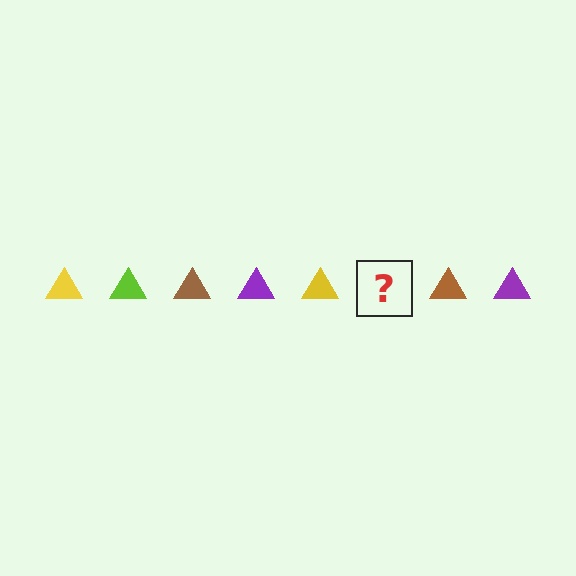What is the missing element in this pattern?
The missing element is a lime triangle.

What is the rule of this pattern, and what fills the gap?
The rule is that the pattern cycles through yellow, lime, brown, purple triangles. The gap should be filled with a lime triangle.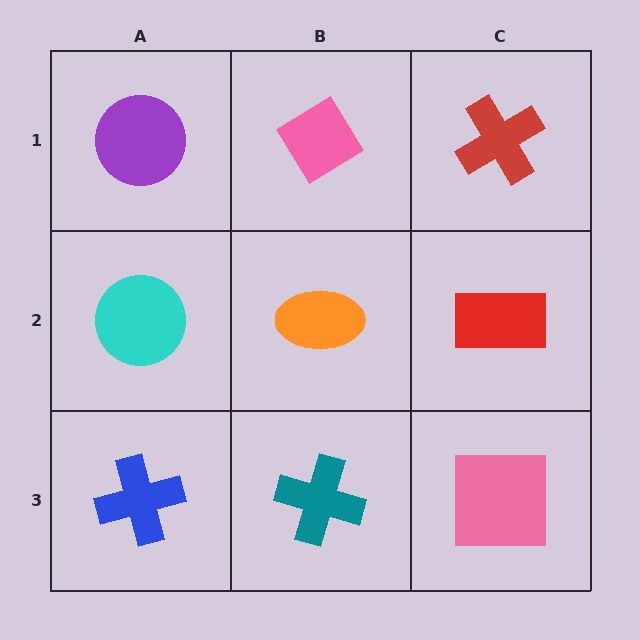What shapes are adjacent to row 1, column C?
A red rectangle (row 2, column C), a pink diamond (row 1, column B).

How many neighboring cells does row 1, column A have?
2.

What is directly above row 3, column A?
A cyan circle.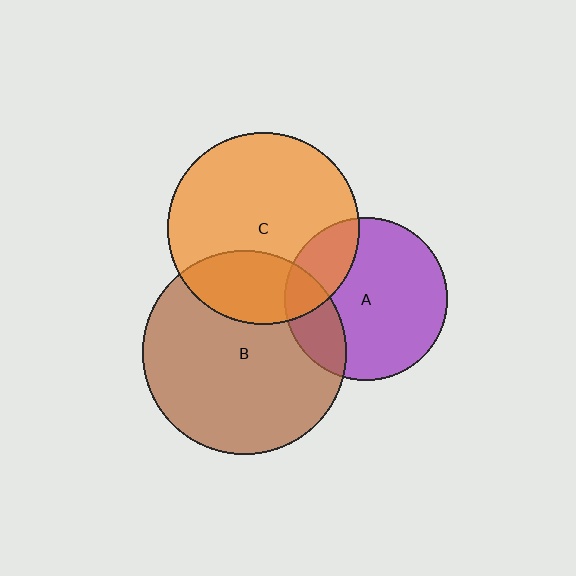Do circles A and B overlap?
Yes.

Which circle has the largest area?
Circle B (brown).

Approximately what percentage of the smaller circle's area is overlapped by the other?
Approximately 20%.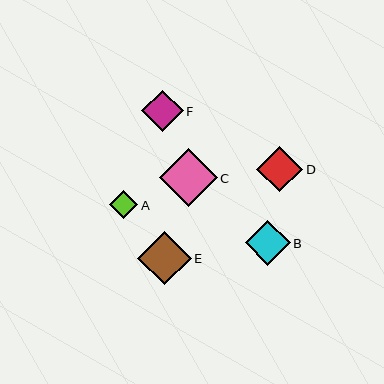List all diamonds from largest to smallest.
From largest to smallest: C, E, D, B, F, A.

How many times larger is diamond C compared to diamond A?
Diamond C is approximately 2.1 times the size of diamond A.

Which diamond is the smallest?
Diamond A is the smallest with a size of approximately 28 pixels.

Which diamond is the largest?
Diamond C is the largest with a size of approximately 58 pixels.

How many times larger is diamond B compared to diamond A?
Diamond B is approximately 1.6 times the size of diamond A.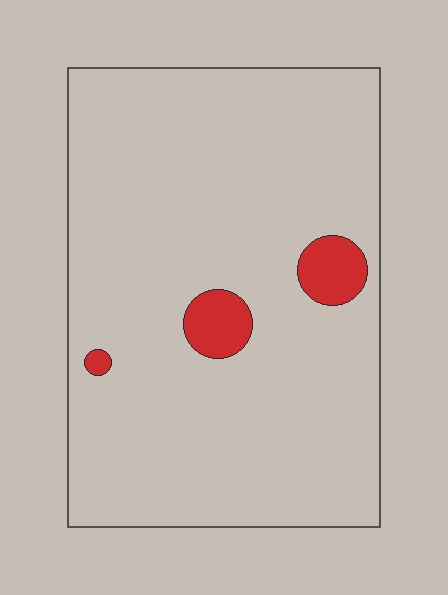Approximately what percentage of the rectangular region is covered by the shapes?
Approximately 5%.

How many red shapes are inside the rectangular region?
3.